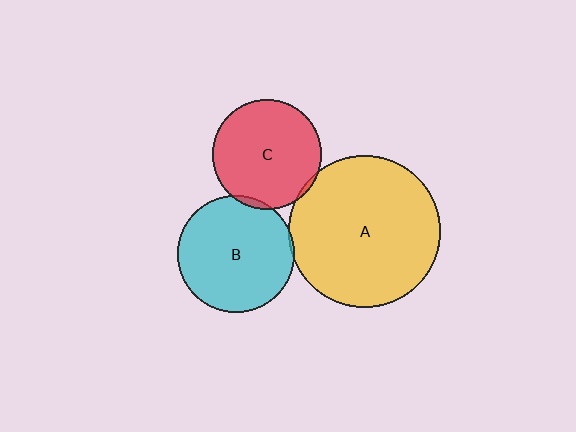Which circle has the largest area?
Circle A (yellow).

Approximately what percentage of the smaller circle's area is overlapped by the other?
Approximately 5%.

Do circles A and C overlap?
Yes.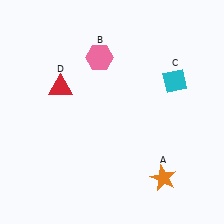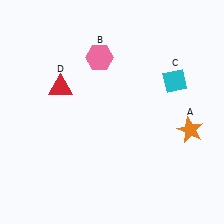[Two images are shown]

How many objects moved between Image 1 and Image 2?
1 object moved between the two images.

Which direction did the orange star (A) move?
The orange star (A) moved up.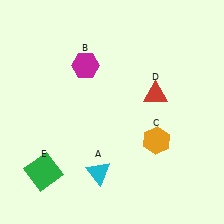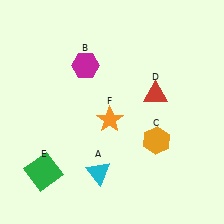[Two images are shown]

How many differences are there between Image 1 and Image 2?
There is 1 difference between the two images.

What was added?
An orange star (F) was added in Image 2.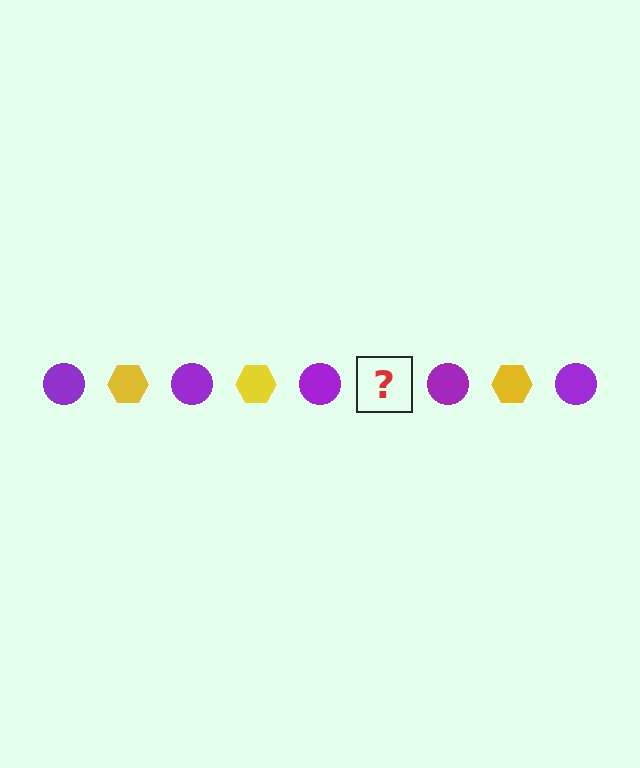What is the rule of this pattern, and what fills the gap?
The rule is that the pattern alternates between purple circle and yellow hexagon. The gap should be filled with a yellow hexagon.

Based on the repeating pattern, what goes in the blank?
The blank should be a yellow hexagon.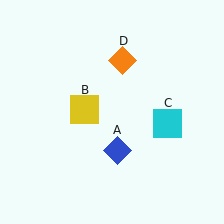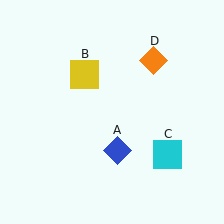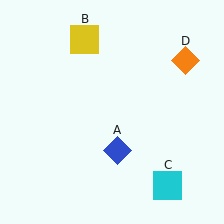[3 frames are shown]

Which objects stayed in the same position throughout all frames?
Blue diamond (object A) remained stationary.